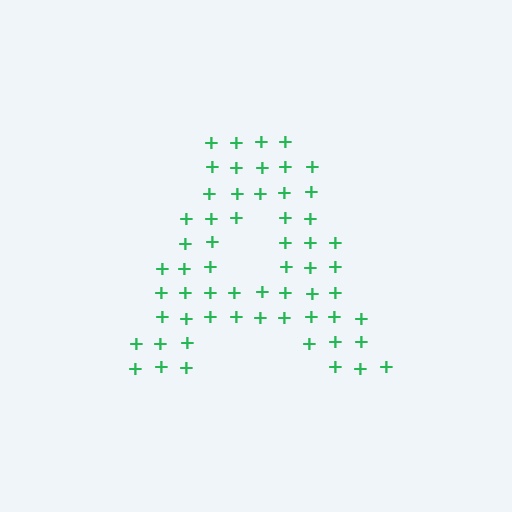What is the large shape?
The large shape is the letter A.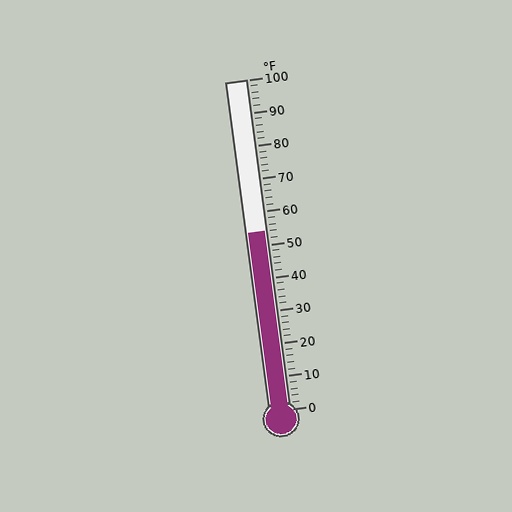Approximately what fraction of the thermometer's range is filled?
The thermometer is filled to approximately 55% of its range.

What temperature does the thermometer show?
The thermometer shows approximately 54°F.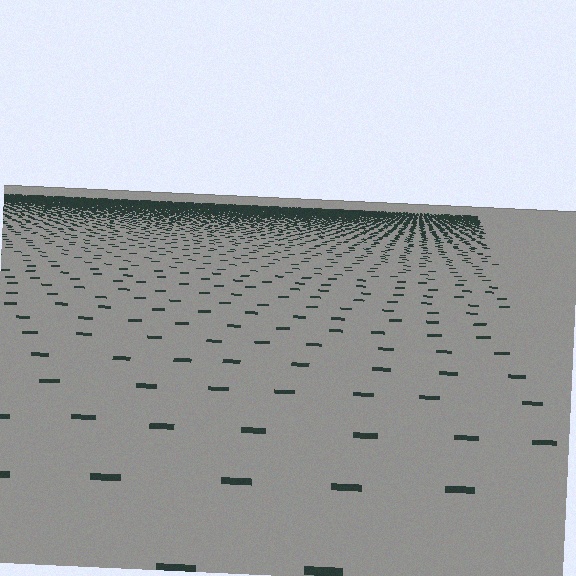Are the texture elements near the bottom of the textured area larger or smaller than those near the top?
Larger. Near the bottom, elements are closer to the viewer and appear at a bigger on-screen size.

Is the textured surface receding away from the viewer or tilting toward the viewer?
The surface is receding away from the viewer. Texture elements get smaller and denser toward the top.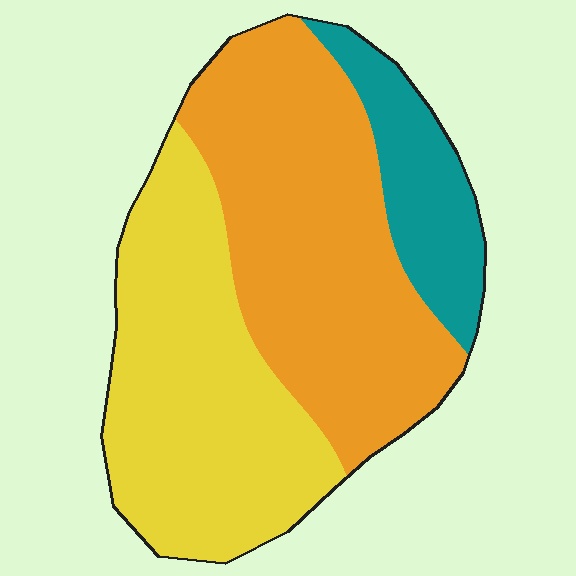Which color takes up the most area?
Orange, at roughly 45%.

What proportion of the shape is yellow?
Yellow covers 40% of the shape.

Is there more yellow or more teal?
Yellow.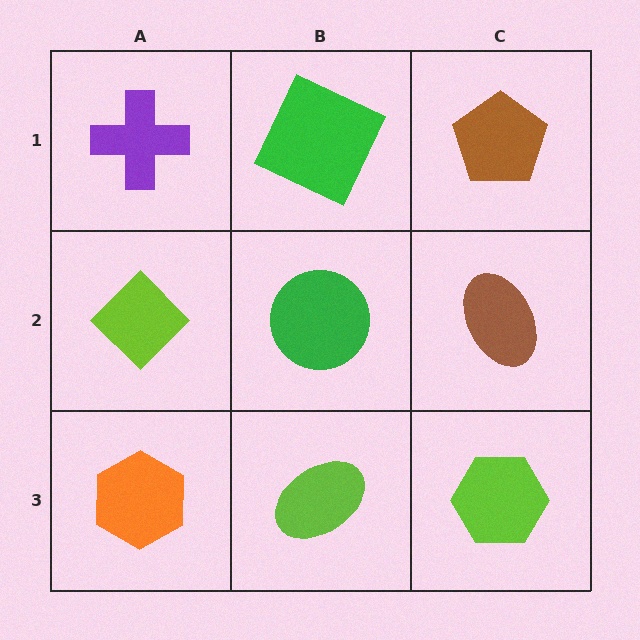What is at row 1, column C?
A brown pentagon.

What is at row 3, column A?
An orange hexagon.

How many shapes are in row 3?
3 shapes.